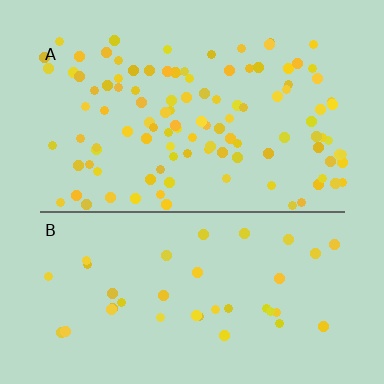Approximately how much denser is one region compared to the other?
Approximately 2.8× — region A over region B.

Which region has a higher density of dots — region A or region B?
A (the top).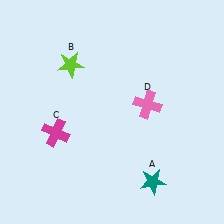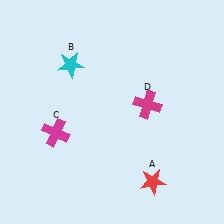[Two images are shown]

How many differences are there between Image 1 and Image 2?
There are 3 differences between the two images.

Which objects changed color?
A changed from teal to red. B changed from lime to cyan. D changed from pink to magenta.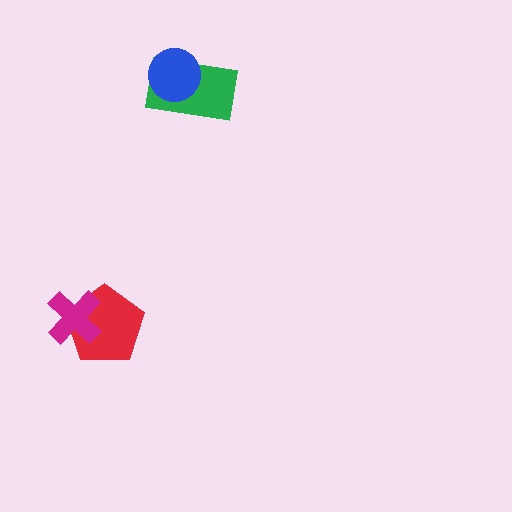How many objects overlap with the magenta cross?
1 object overlaps with the magenta cross.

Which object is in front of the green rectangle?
The blue circle is in front of the green rectangle.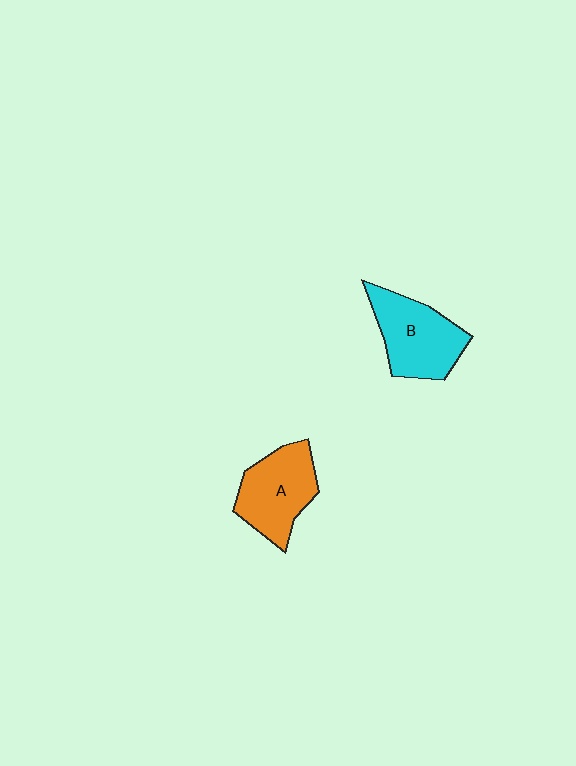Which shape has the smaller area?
Shape A (orange).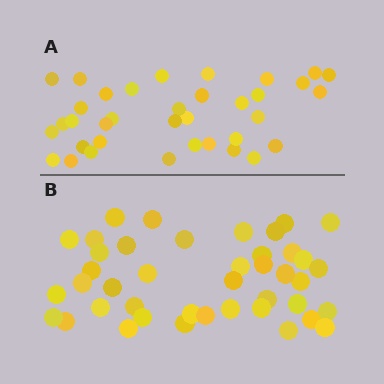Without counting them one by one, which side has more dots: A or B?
Region B (the bottom region) has more dots.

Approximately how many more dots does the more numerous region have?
Region B has about 6 more dots than region A.